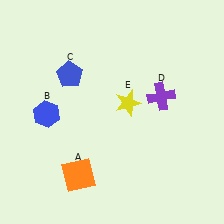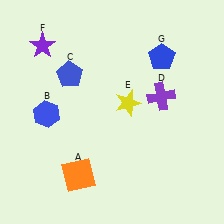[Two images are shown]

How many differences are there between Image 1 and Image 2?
There are 2 differences between the two images.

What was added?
A purple star (F), a blue pentagon (G) were added in Image 2.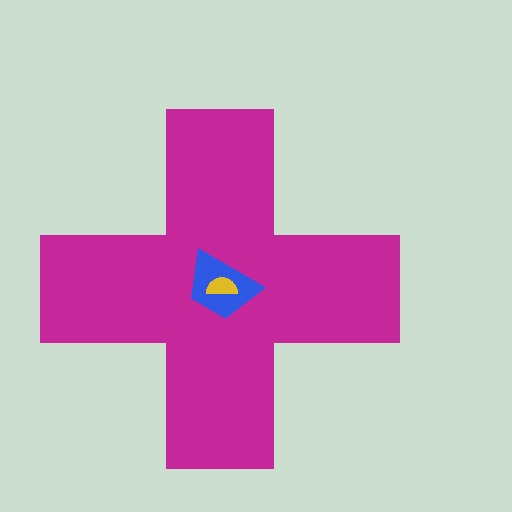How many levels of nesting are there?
3.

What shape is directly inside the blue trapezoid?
The yellow semicircle.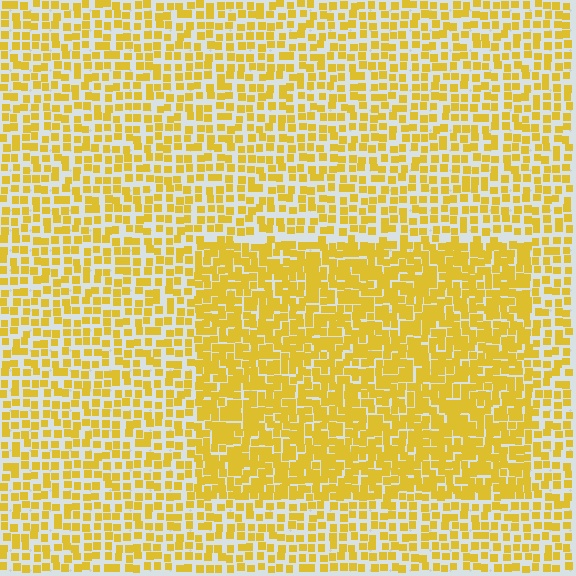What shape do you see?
I see a rectangle.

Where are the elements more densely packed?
The elements are more densely packed inside the rectangle boundary.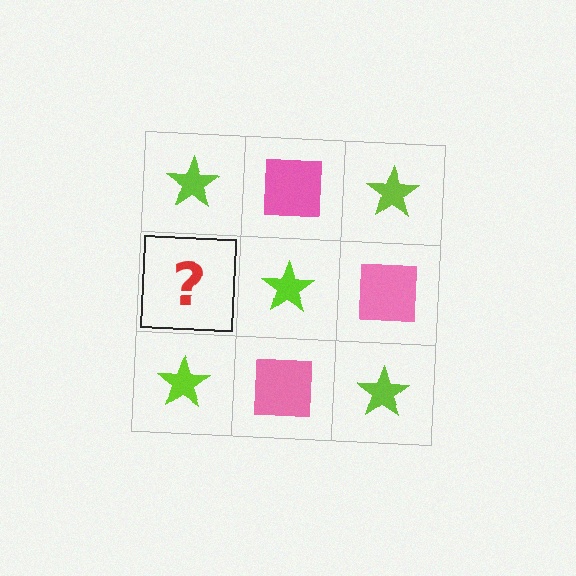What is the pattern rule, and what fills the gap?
The rule is that it alternates lime star and pink square in a checkerboard pattern. The gap should be filled with a pink square.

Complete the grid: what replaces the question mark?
The question mark should be replaced with a pink square.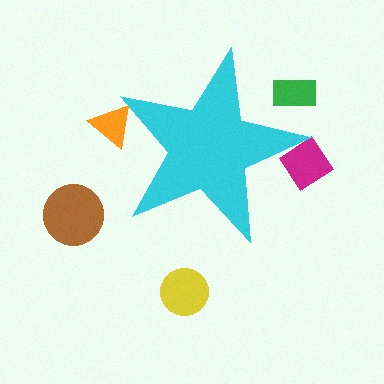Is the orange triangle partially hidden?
Yes, the orange triangle is partially hidden behind the cyan star.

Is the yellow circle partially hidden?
No, the yellow circle is fully visible.